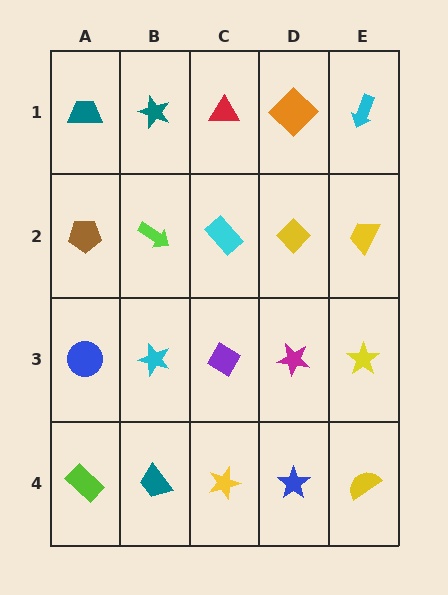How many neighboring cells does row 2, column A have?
3.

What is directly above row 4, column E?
A yellow star.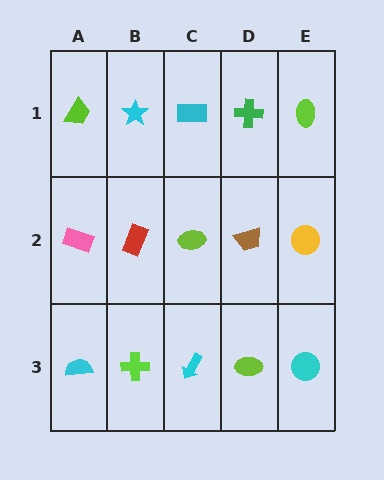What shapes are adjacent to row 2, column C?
A cyan rectangle (row 1, column C), a cyan arrow (row 3, column C), a red rectangle (row 2, column B), a brown trapezoid (row 2, column D).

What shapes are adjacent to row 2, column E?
A lime ellipse (row 1, column E), a cyan circle (row 3, column E), a brown trapezoid (row 2, column D).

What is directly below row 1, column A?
A pink rectangle.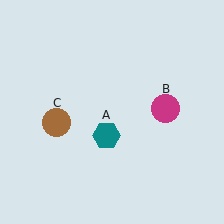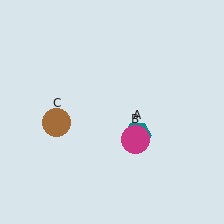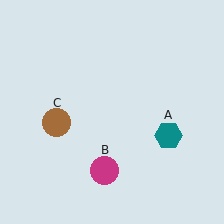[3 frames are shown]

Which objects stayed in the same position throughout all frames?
Brown circle (object C) remained stationary.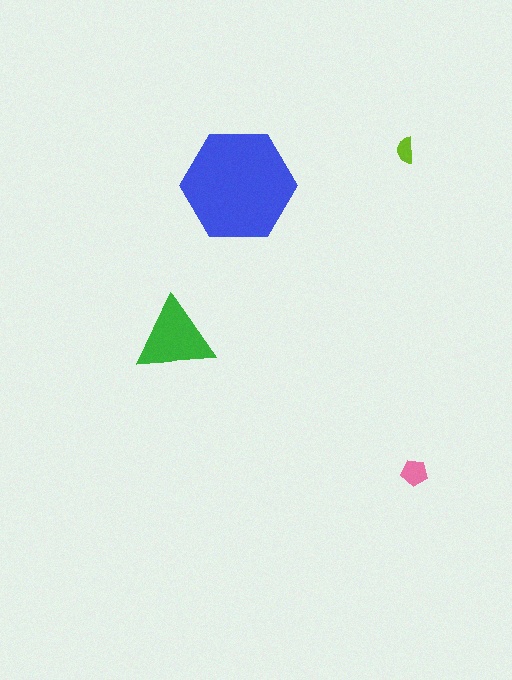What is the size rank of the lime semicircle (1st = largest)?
4th.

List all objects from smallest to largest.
The lime semicircle, the pink pentagon, the green triangle, the blue hexagon.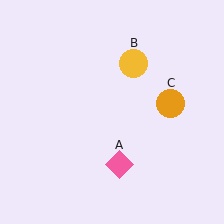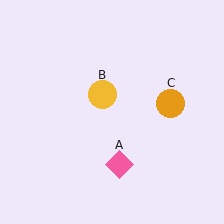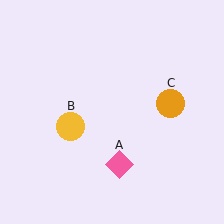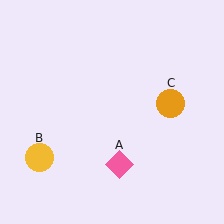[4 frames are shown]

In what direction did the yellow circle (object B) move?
The yellow circle (object B) moved down and to the left.